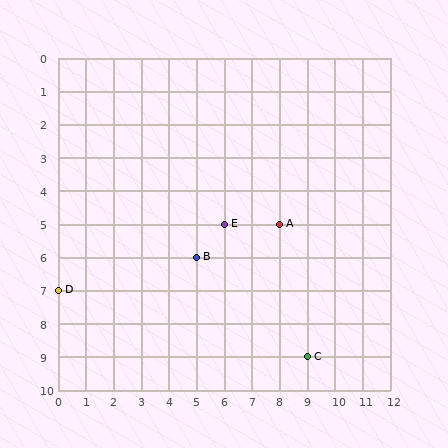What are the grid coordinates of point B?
Point B is at grid coordinates (5, 6).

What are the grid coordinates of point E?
Point E is at grid coordinates (6, 5).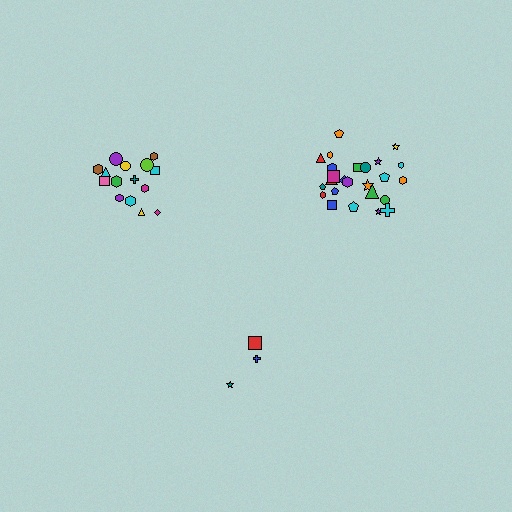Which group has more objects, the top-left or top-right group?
The top-right group.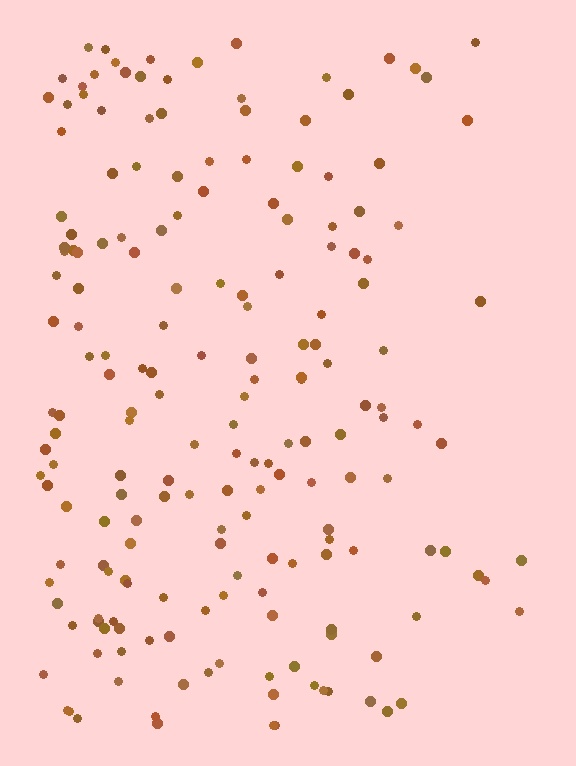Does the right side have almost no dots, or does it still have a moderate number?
Still a moderate number, just noticeably fewer than the left.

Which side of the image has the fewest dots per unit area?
The right.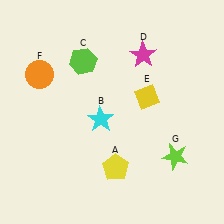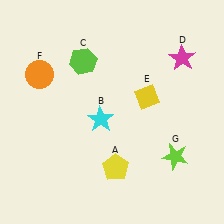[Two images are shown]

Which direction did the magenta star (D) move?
The magenta star (D) moved right.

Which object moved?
The magenta star (D) moved right.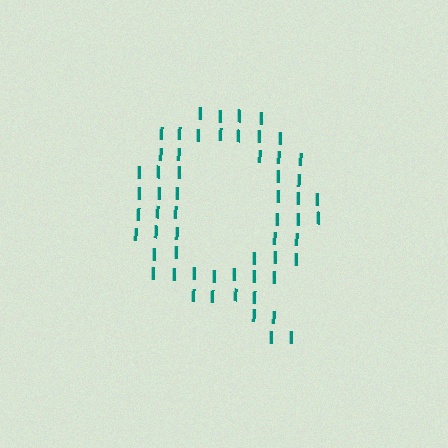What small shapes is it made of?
It is made of small letter I's.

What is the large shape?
The large shape is the letter Q.